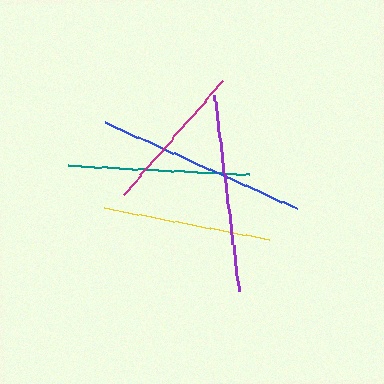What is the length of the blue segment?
The blue segment is approximately 209 pixels long.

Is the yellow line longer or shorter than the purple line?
The purple line is longer than the yellow line.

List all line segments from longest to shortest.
From longest to shortest: blue, purple, teal, yellow, magenta.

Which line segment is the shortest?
The magenta line is the shortest at approximately 151 pixels.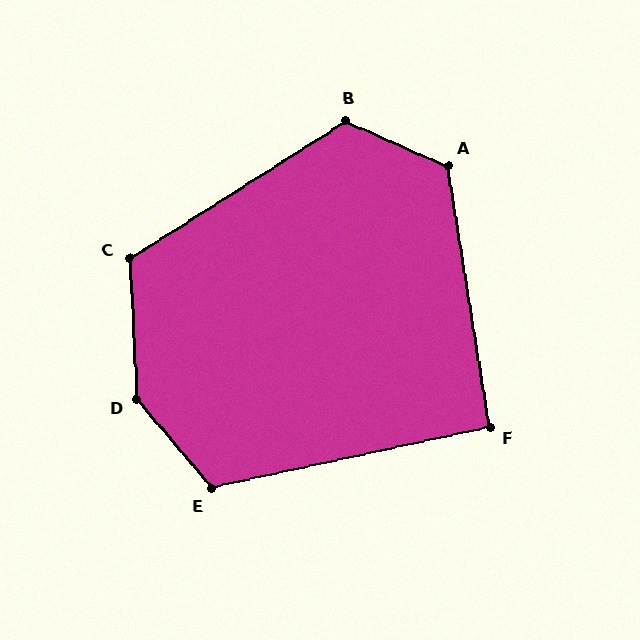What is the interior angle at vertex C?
Approximately 120 degrees (obtuse).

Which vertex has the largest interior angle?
D, at approximately 142 degrees.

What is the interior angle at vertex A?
Approximately 123 degrees (obtuse).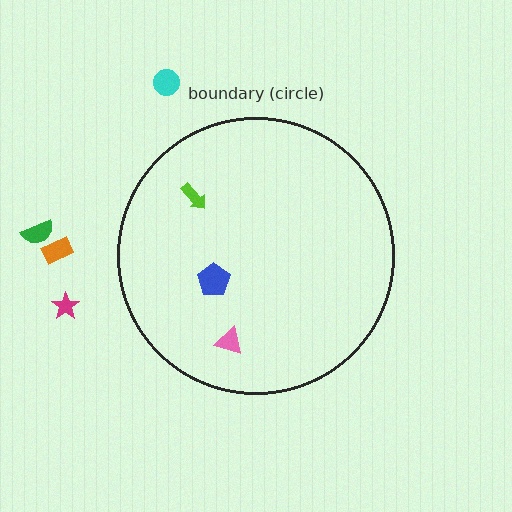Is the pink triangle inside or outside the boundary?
Inside.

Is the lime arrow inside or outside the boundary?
Inside.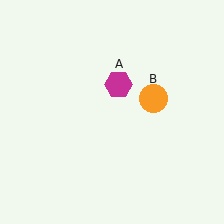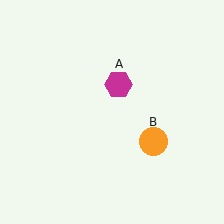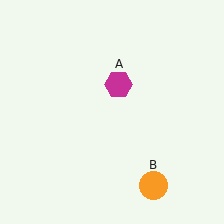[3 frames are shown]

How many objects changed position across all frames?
1 object changed position: orange circle (object B).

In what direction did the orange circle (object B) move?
The orange circle (object B) moved down.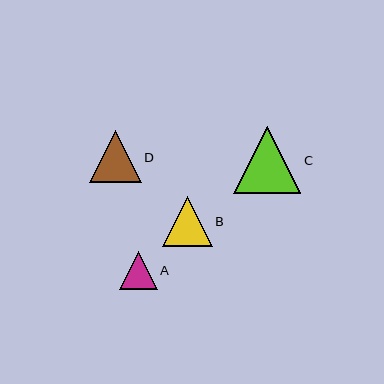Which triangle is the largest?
Triangle C is the largest with a size of approximately 67 pixels.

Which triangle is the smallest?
Triangle A is the smallest with a size of approximately 38 pixels.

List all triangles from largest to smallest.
From largest to smallest: C, D, B, A.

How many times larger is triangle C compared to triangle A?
Triangle C is approximately 1.8 times the size of triangle A.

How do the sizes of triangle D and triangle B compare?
Triangle D and triangle B are approximately the same size.